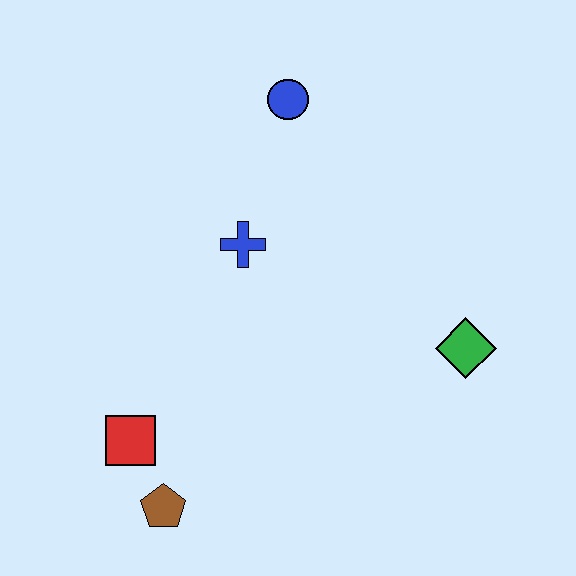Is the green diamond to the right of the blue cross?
Yes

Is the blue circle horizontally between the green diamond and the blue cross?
Yes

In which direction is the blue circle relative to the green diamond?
The blue circle is above the green diamond.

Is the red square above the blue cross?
No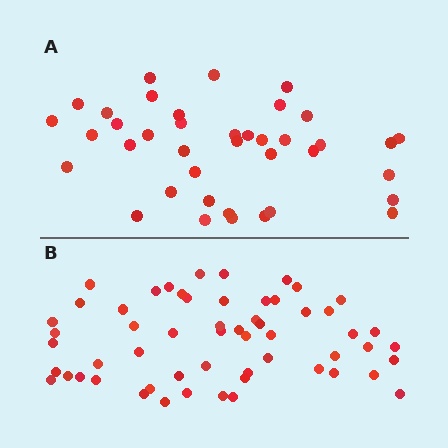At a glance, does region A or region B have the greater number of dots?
Region B (the bottom region) has more dots.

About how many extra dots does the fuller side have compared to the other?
Region B has approximately 20 more dots than region A.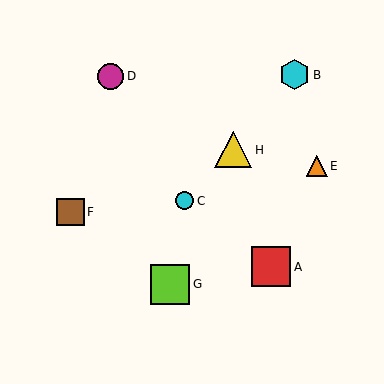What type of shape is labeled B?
Shape B is a cyan hexagon.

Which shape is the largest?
The lime square (labeled G) is the largest.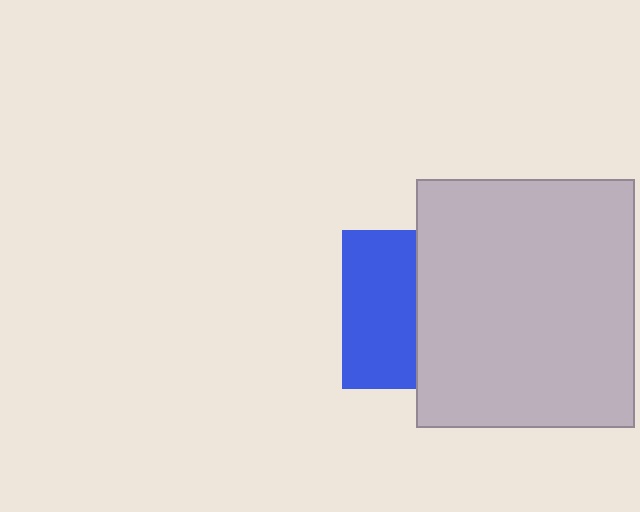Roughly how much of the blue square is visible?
About half of it is visible (roughly 46%).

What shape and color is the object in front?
The object in front is a light gray rectangle.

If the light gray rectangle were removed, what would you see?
You would see the complete blue square.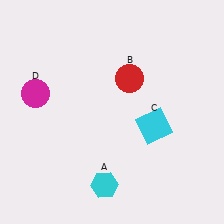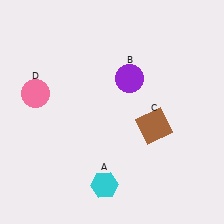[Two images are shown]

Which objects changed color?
B changed from red to purple. C changed from cyan to brown. D changed from magenta to pink.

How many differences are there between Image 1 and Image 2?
There are 3 differences between the two images.